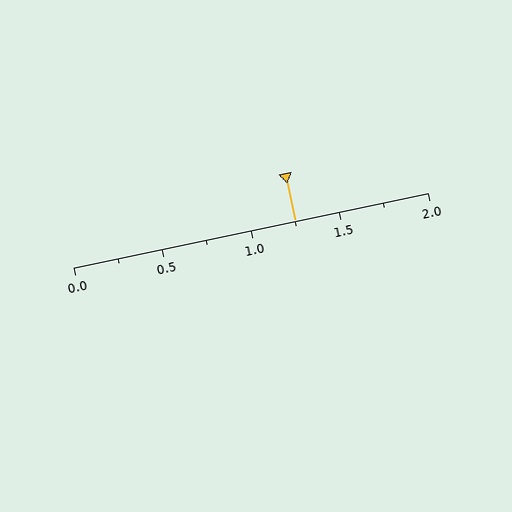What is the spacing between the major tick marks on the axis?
The major ticks are spaced 0.5 apart.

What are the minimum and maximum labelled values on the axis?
The axis runs from 0.0 to 2.0.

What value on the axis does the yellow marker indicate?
The marker indicates approximately 1.25.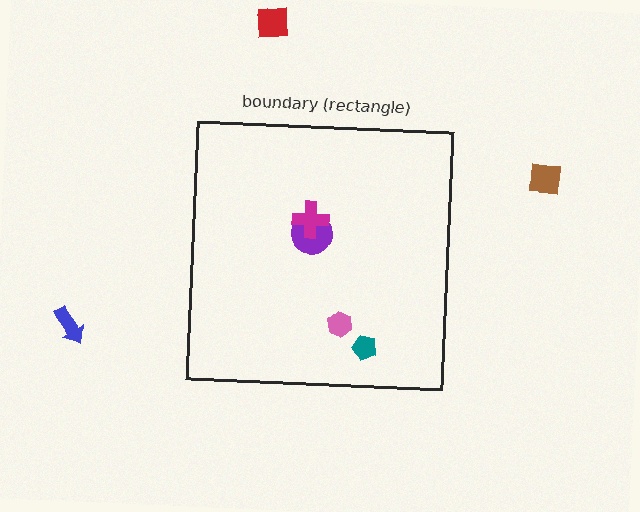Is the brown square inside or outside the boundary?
Outside.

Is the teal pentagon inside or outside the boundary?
Inside.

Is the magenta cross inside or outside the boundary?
Inside.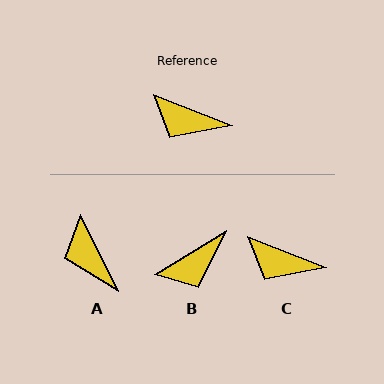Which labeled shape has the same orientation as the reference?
C.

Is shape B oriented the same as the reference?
No, it is off by about 53 degrees.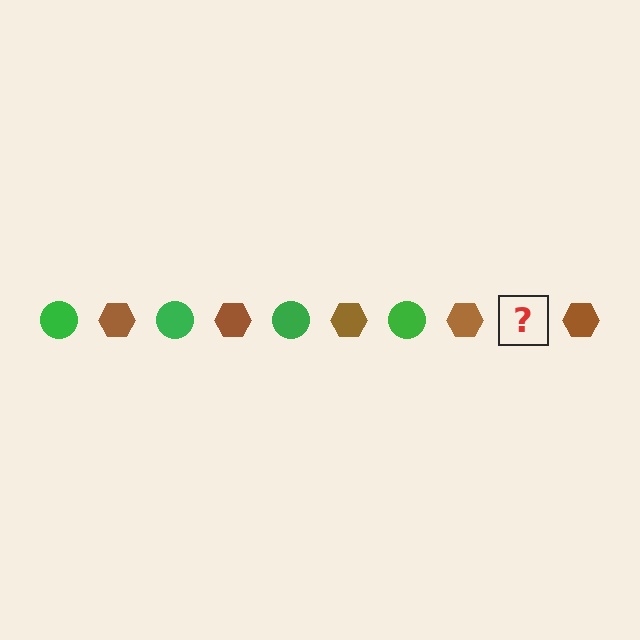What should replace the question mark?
The question mark should be replaced with a green circle.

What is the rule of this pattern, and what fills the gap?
The rule is that the pattern alternates between green circle and brown hexagon. The gap should be filled with a green circle.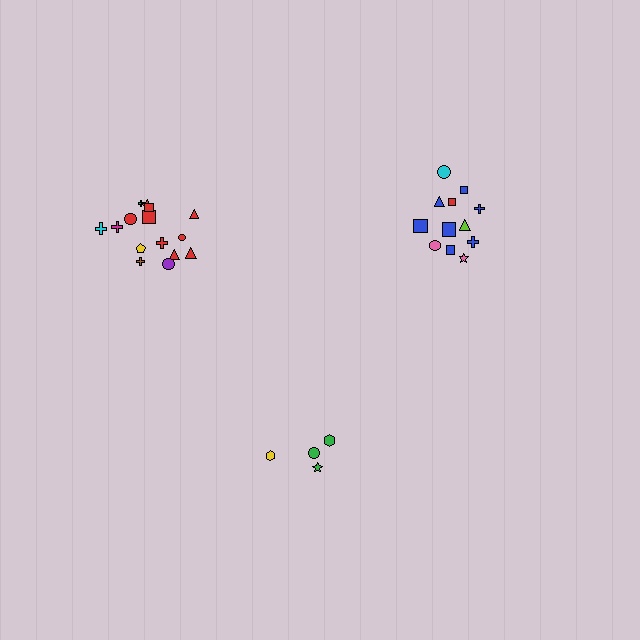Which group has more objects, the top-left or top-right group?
The top-left group.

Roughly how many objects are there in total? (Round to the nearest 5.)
Roughly 30 objects in total.